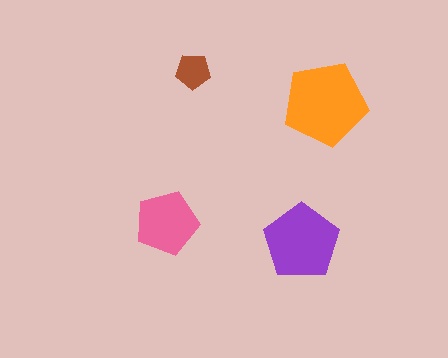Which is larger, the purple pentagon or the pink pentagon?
The purple one.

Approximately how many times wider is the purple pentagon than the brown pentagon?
About 2 times wider.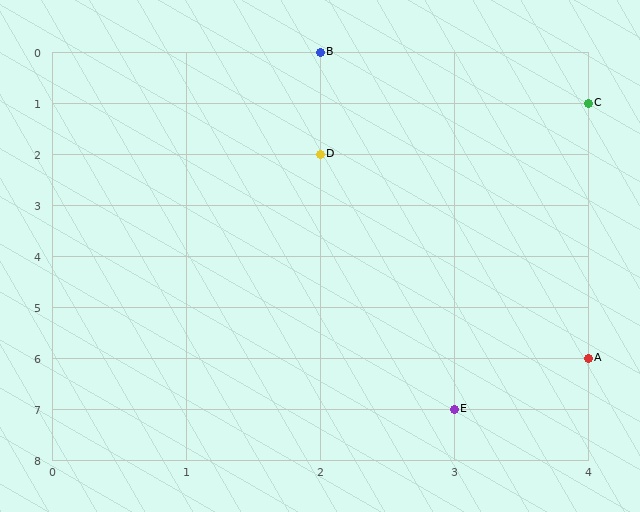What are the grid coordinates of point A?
Point A is at grid coordinates (4, 6).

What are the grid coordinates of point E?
Point E is at grid coordinates (3, 7).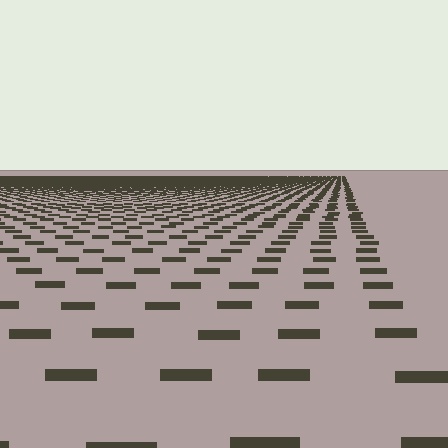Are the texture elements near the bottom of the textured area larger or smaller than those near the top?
Larger. Near the bottom, elements are closer to the viewer and appear at a bigger on-screen size.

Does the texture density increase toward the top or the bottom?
Density increases toward the top.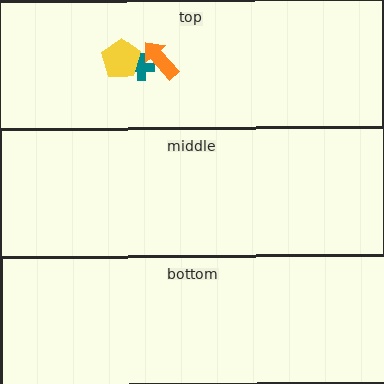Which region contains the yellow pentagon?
The top region.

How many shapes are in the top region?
3.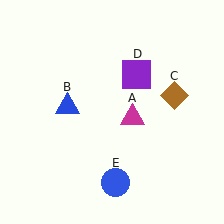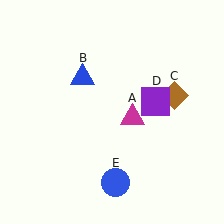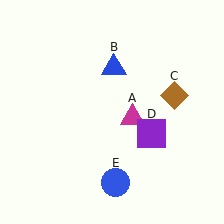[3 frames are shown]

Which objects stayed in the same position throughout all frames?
Magenta triangle (object A) and brown diamond (object C) and blue circle (object E) remained stationary.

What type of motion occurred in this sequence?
The blue triangle (object B), purple square (object D) rotated clockwise around the center of the scene.